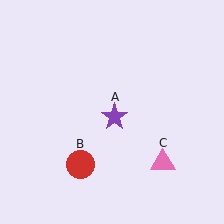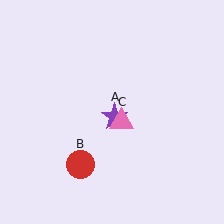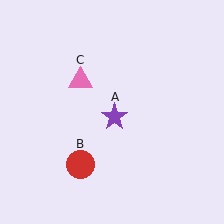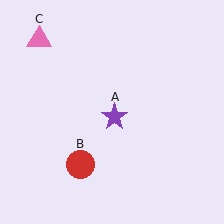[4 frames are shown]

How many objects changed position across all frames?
1 object changed position: pink triangle (object C).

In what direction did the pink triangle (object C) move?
The pink triangle (object C) moved up and to the left.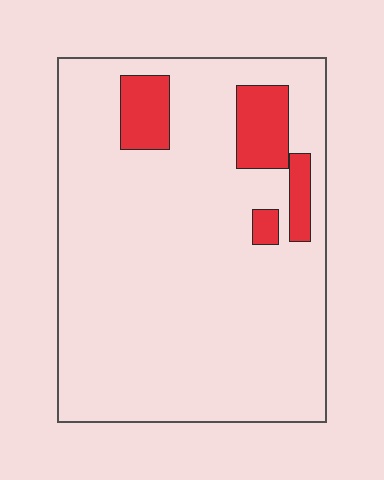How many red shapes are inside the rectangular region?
4.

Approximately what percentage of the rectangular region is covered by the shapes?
Approximately 10%.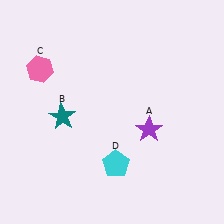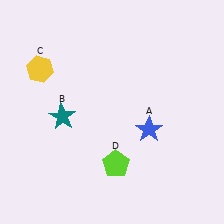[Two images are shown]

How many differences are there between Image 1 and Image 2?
There are 3 differences between the two images.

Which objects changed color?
A changed from purple to blue. C changed from pink to yellow. D changed from cyan to lime.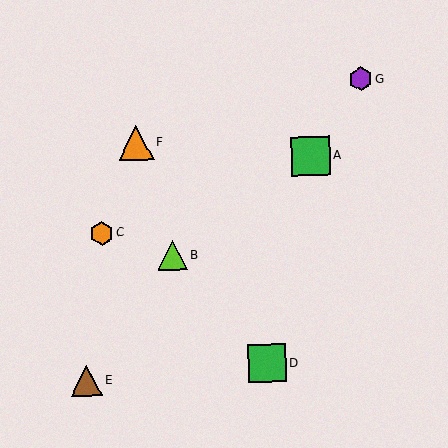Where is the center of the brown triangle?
The center of the brown triangle is at (86, 380).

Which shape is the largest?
The green square (labeled A) is the largest.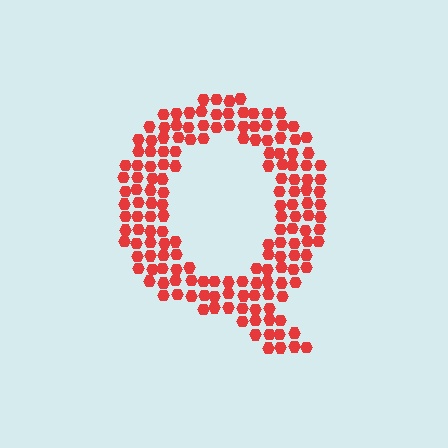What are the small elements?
The small elements are hexagons.